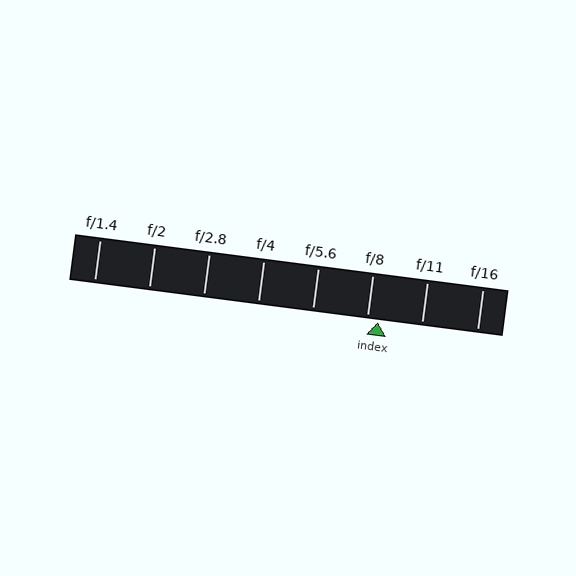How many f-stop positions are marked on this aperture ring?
There are 8 f-stop positions marked.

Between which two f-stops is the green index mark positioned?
The index mark is between f/8 and f/11.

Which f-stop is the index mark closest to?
The index mark is closest to f/8.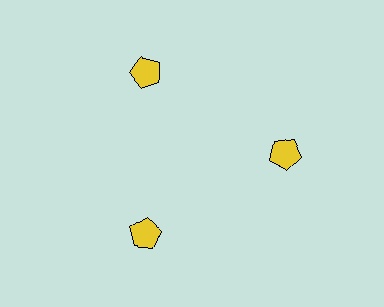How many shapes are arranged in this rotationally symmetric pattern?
There are 3 shapes, arranged in 3 groups of 1.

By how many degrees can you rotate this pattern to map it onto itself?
The pattern maps onto itself every 120 degrees of rotation.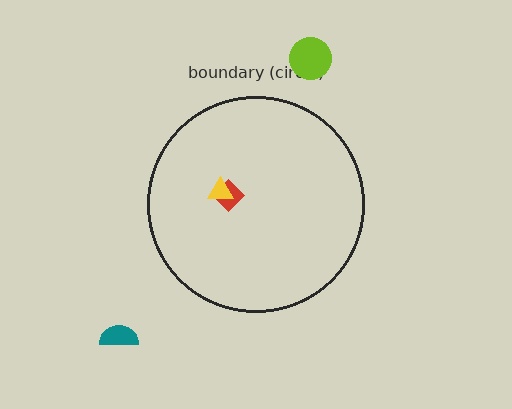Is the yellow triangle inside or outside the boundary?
Inside.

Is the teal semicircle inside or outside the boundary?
Outside.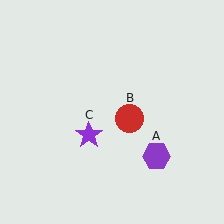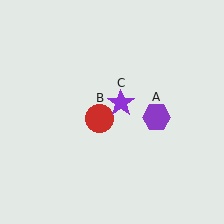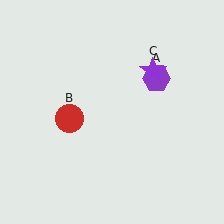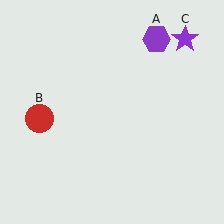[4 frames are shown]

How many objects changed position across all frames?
3 objects changed position: purple hexagon (object A), red circle (object B), purple star (object C).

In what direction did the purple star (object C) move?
The purple star (object C) moved up and to the right.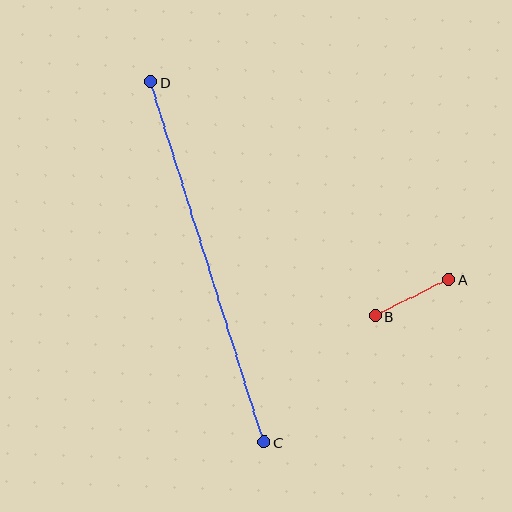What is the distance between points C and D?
The distance is approximately 377 pixels.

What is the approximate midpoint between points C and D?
The midpoint is at approximately (207, 262) pixels.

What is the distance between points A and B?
The distance is approximately 82 pixels.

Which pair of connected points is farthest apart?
Points C and D are farthest apart.